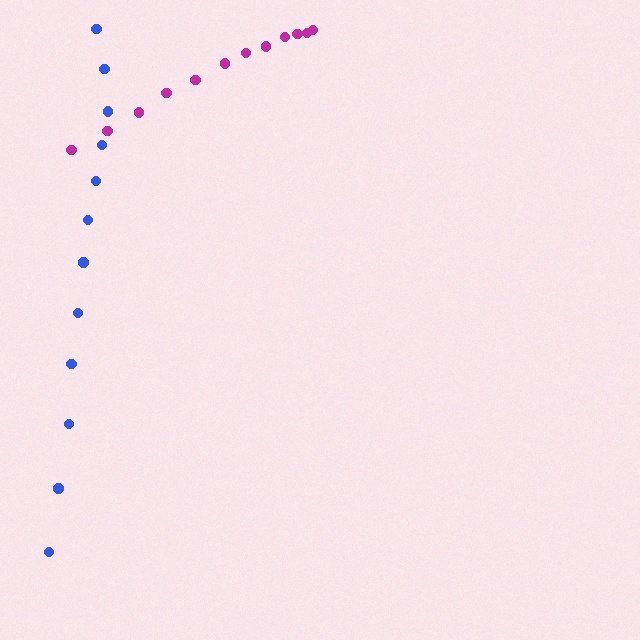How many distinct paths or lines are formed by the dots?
There are 2 distinct paths.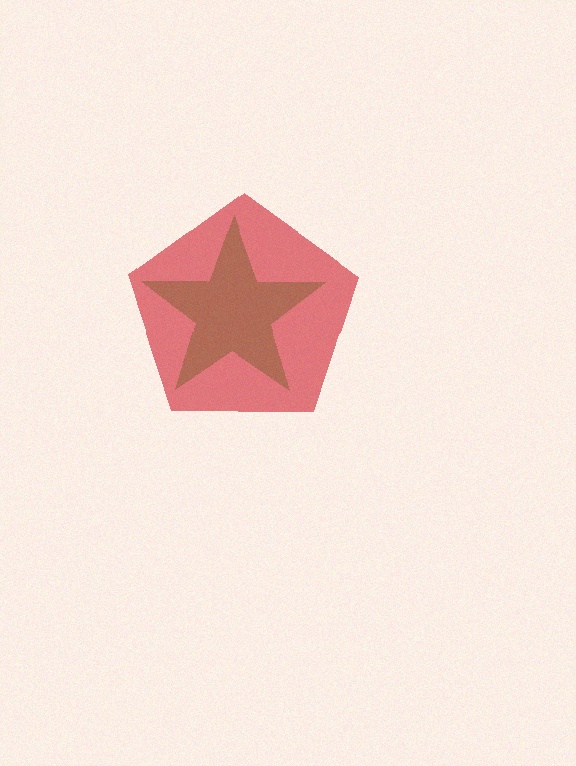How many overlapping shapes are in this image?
There are 2 overlapping shapes in the image.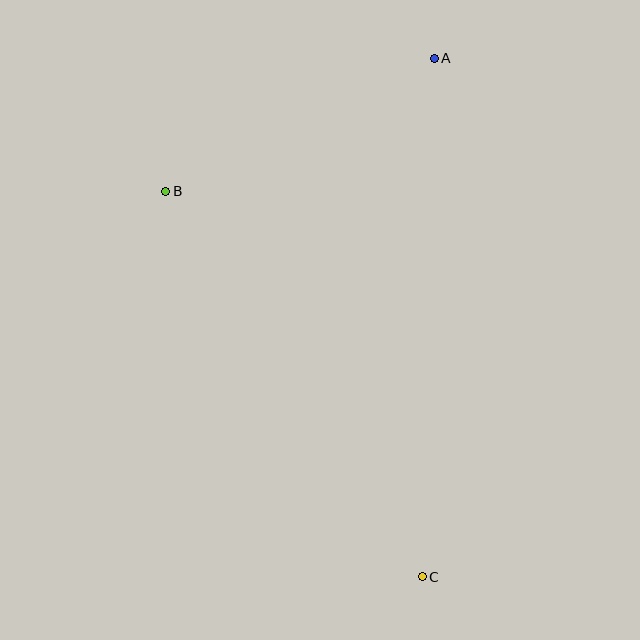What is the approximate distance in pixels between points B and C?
The distance between B and C is approximately 463 pixels.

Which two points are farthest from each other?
Points A and C are farthest from each other.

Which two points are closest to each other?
Points A and B are closest to each other.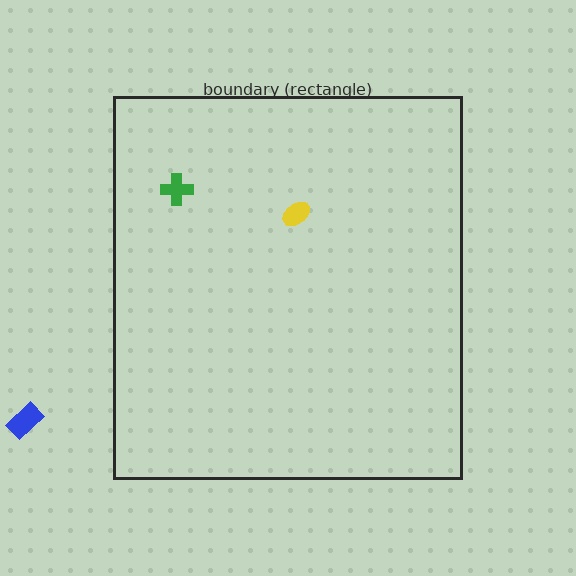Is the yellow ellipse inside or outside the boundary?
Inside.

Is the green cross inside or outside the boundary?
Inside.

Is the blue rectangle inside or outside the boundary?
Outside.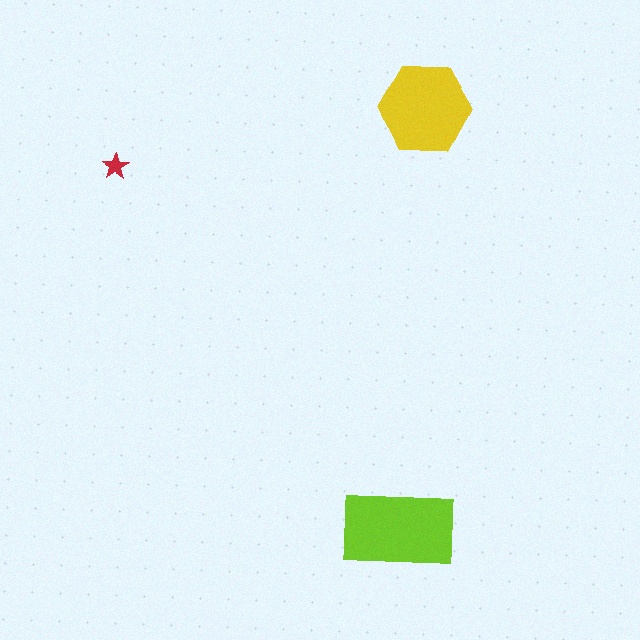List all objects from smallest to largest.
The red star, the yellow hexagon, the lime rectangle.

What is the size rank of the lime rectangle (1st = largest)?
1st.